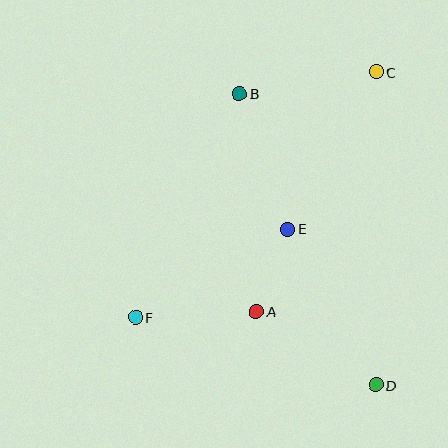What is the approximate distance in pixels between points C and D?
The distance between C and D is approximately 313 pixels.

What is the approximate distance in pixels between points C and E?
The distance between C and E is approximately 181 pixels.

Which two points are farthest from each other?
Points C and F are farthest from each other.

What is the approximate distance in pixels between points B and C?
The distance between B and C is approximately 139 pixels.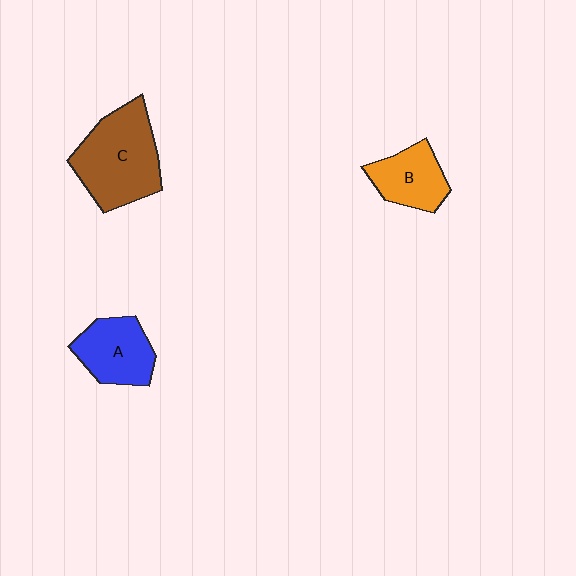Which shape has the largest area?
Shape C (brown).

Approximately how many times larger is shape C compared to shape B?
Approximately 1.8 times.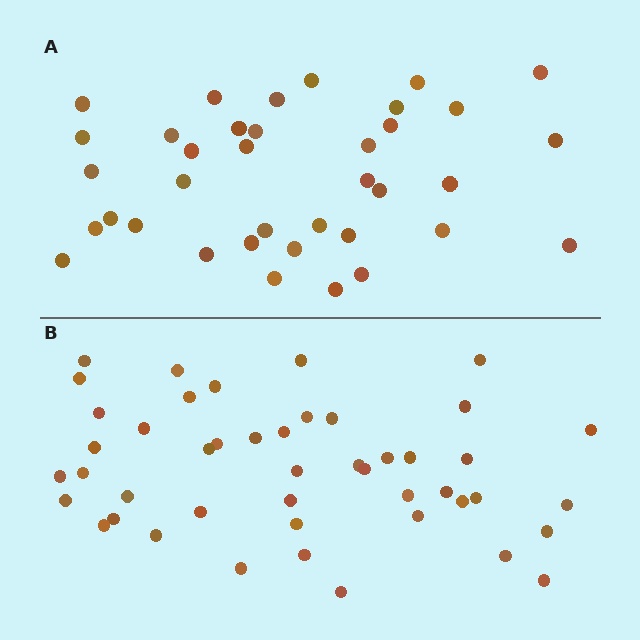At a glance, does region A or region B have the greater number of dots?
Region B (the bottom region) has more dots.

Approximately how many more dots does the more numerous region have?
Region B has roughly 8 or so more dots than region A.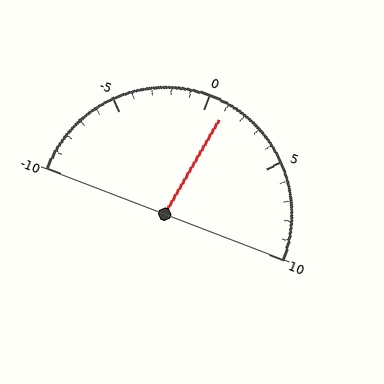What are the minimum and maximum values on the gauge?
The gauge ranges from -10 to 10.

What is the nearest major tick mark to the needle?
The nearest major tick mark is 0.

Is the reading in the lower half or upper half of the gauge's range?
The reading is in the upper half of the range (-10 to 10).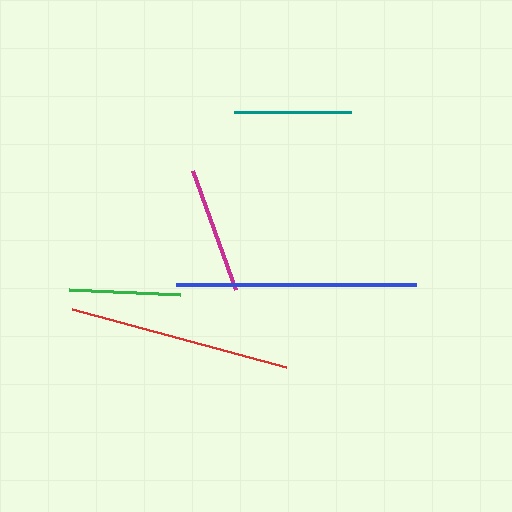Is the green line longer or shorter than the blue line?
The blue line is longer than the green line.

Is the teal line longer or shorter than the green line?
The teal line is longer than the green line.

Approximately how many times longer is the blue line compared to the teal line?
The blue line is approximately 2.0 times the length of the teal line.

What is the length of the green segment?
The green segment is approximately 111 pixels long.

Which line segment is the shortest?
The green line is the shortest at approximately 111 pixels.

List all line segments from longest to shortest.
From longest to shortest: blue, red, magenta, teal, green.